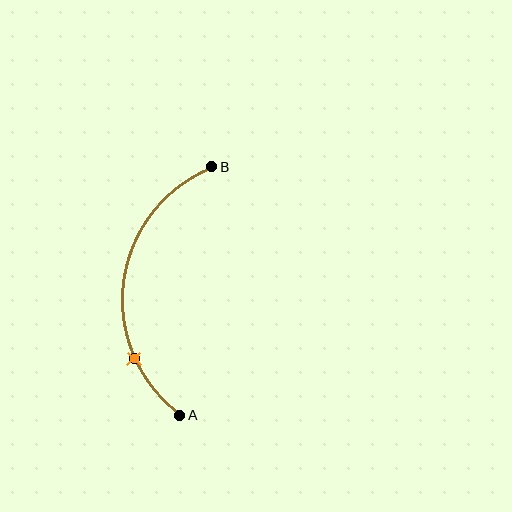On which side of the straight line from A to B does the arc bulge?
The arc bulges to the left of the straight line connecting A and B.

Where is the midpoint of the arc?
The arc midpoint is the point on the curve farthest from the straight line joining A and B. It sits to the left of that line.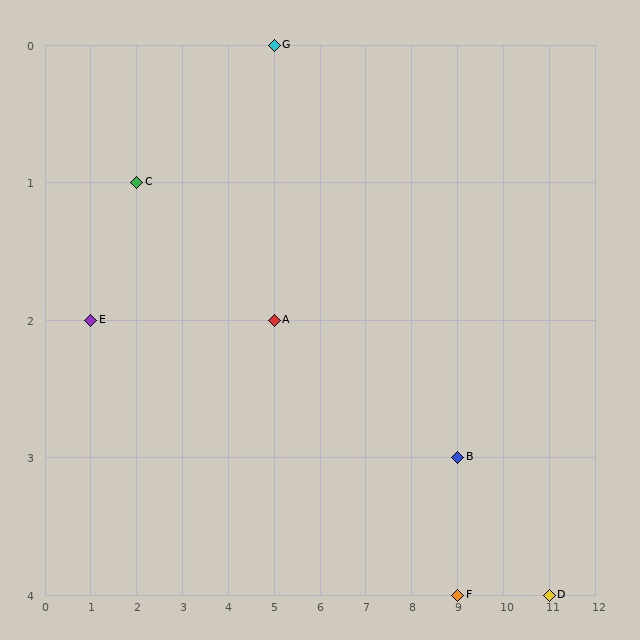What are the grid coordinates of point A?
Point A is at grid coordinates (5, 2).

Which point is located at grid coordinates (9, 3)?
Point B is at (9, 3).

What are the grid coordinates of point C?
Point C is at grid coordinates (2, 1).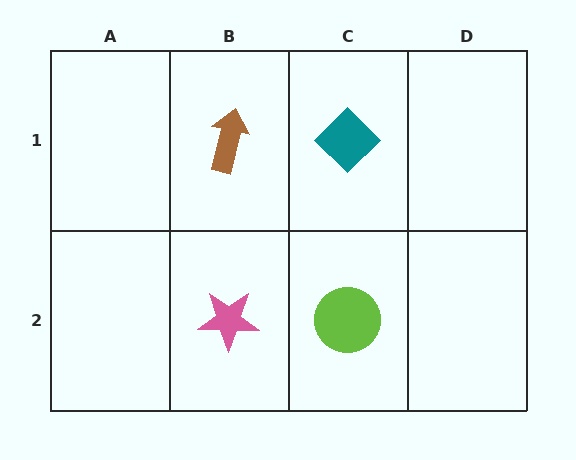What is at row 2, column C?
A lime circle.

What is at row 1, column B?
A brown arrow.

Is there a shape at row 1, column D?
No, that cell is empty.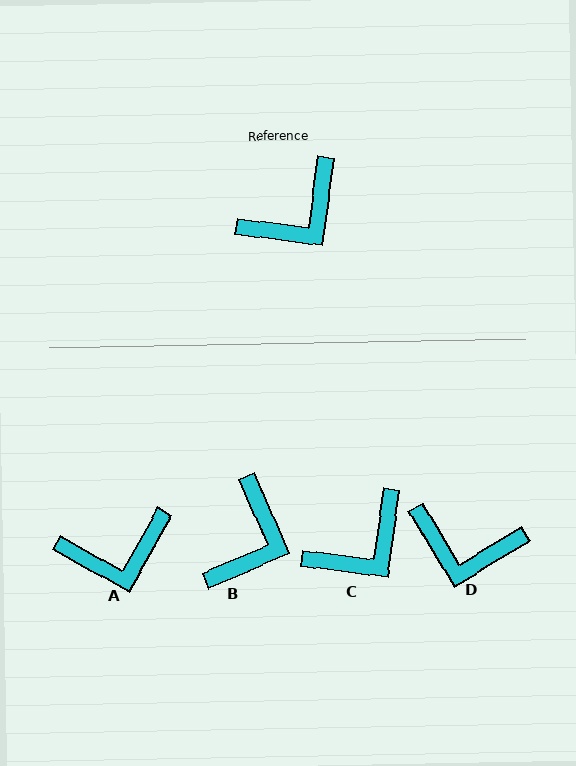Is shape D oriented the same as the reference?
No, it is off by about 51 degrees.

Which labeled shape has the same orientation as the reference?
C.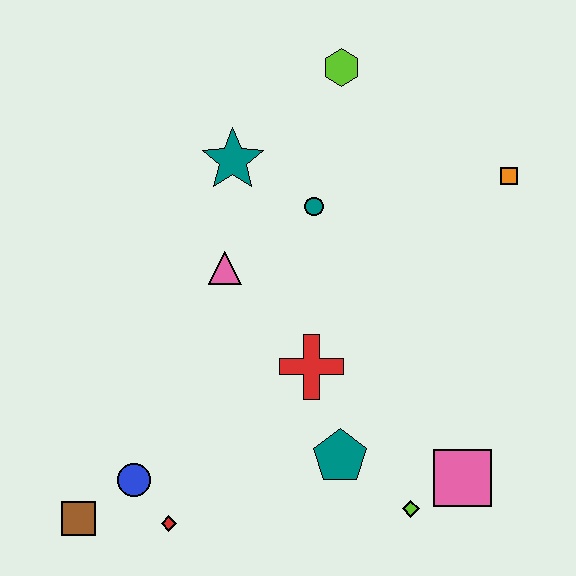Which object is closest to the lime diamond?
The pink square is closest to the lime diamond.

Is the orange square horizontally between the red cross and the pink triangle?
No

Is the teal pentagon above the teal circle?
No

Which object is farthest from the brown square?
The orange square is farthest from the brown square.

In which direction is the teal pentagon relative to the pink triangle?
The teal pentagon is below the pink triangle.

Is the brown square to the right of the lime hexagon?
No